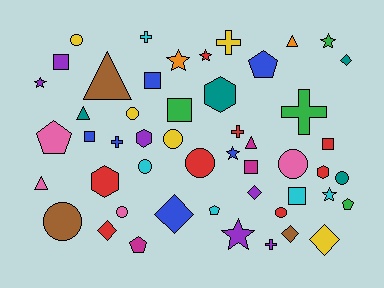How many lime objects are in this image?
There are no lime objects.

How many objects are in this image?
There are 50 objects.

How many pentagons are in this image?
There are 5 pentagons.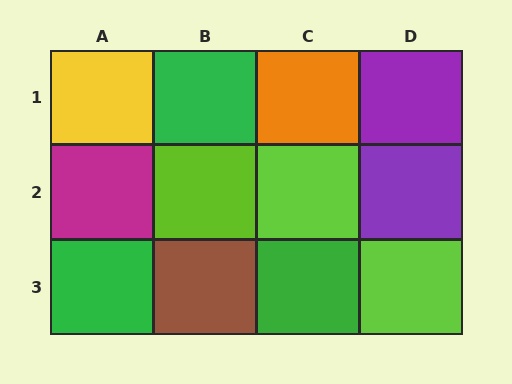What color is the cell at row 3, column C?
Green.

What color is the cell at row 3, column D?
Lime.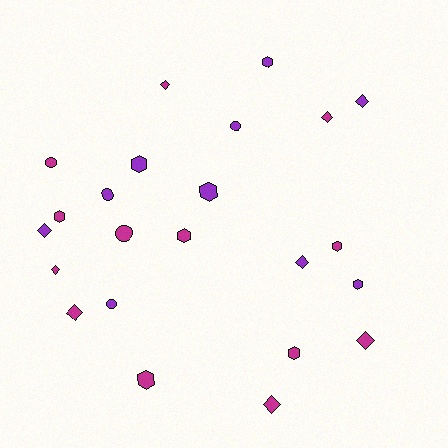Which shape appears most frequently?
Diamond, with 9 objects.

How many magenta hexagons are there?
There are 5 magenta hexagons.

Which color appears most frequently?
Magenta, with 13 objects.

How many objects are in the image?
There are 23 objects.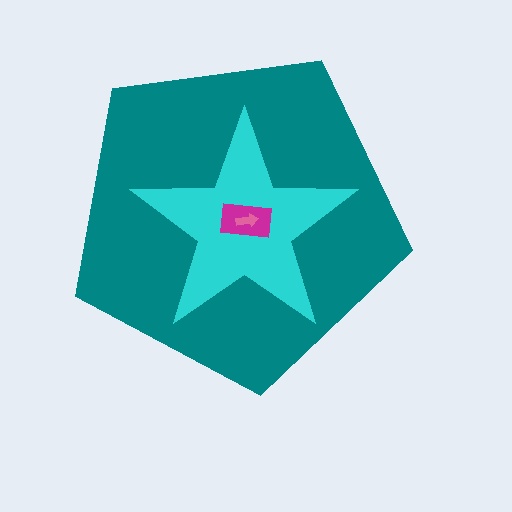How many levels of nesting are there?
4.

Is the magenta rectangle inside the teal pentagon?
Yes.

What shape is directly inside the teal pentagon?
The cyan star.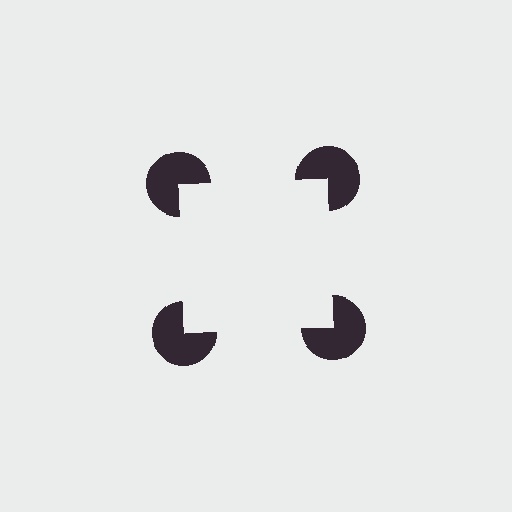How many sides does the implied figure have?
4 sides.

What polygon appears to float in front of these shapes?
An illusory square — its edges are inferred from the aligned wedge cuts in the pac-man discs, not physically drawn.